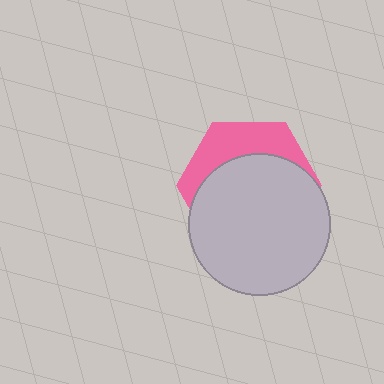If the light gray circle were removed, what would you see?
You would see the complete pink hexagon.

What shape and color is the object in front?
The object in front is a light gray circle.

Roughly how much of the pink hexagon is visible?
A small part of it is visible (roughly 32%).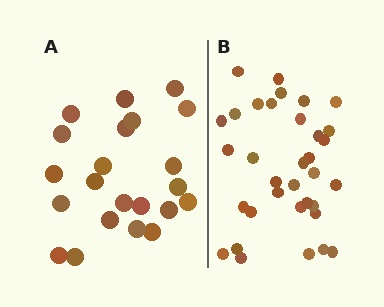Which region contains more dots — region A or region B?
Region B (the right region) has more dots.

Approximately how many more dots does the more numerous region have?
Region B has roughly 12 or so more dots than region A.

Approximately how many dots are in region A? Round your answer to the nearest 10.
About 20 dots. (The exact count is 22, which rounds to 20.)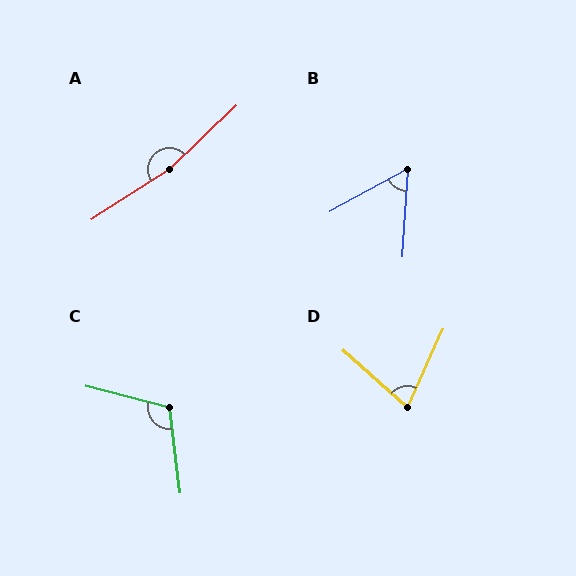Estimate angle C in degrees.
Approximately 112 degrees.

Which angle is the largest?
A, at approximately 169 degrees.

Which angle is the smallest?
B, at approximately 57 degrees.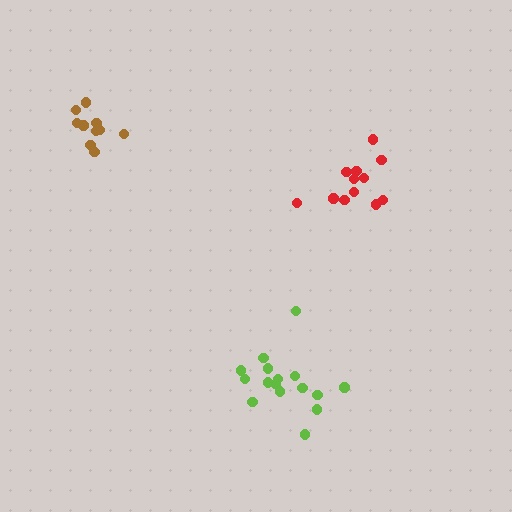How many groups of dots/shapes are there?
There are 3 groups.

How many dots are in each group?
Group 1: 16 dots, Group 2: 10 dots, Group 3: 12 dots (38 total).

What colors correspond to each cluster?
The clusters are colored: lime, brown, red.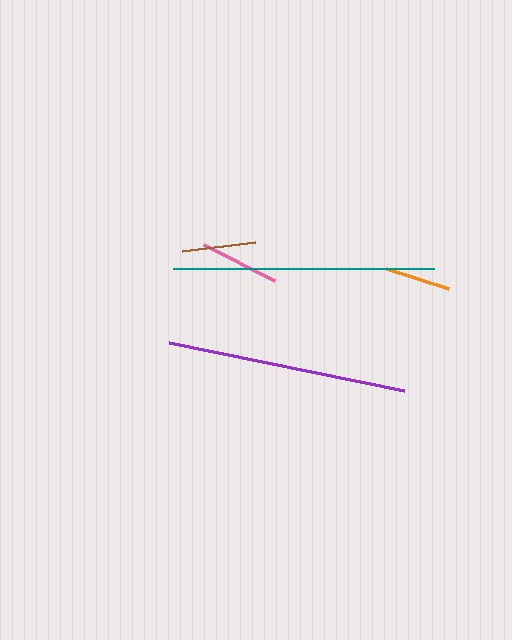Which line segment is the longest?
The teal line is the longest at approximately 261 pixels.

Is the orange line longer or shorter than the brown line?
The brown line is longer than the orange line.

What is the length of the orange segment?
The orange segment is approximately 66 pixels long.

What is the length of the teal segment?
The teal segment is approximately 261 pixels long.